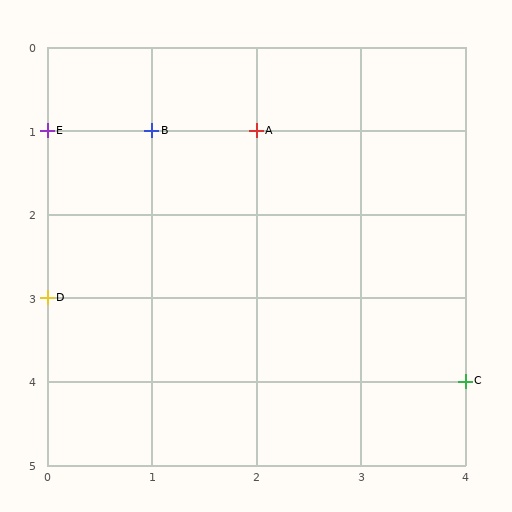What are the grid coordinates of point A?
Point A is at grid coordinates (2, 1).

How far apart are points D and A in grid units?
Points D and A are 2 columns and 2 rows apart (about 2.8 grid units diagonally).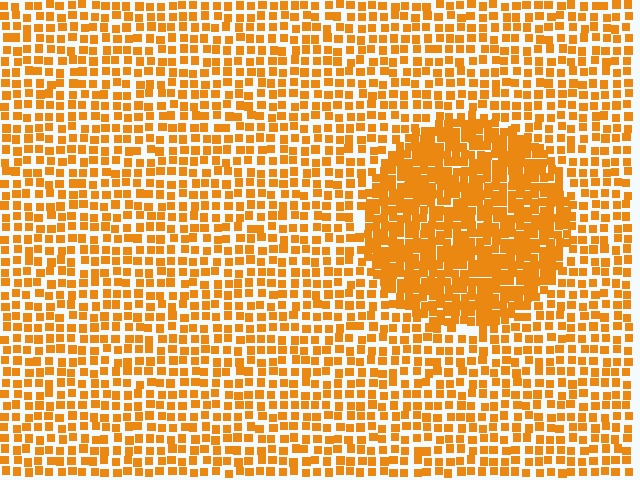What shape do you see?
I see a circle.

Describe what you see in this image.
The image contains small orange elements arranged at two different densities. A circle-shaped region is visible where the elements are more densely packed than the surrounding area.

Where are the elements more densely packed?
The elements are more densely packed inside the circle boundary.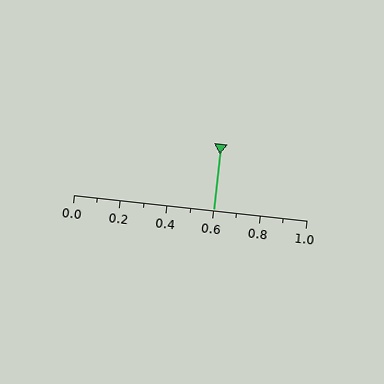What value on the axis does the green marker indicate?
The marker indicates approximately 0.6.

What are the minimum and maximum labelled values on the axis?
The axis runs from 0.0 to 1.0.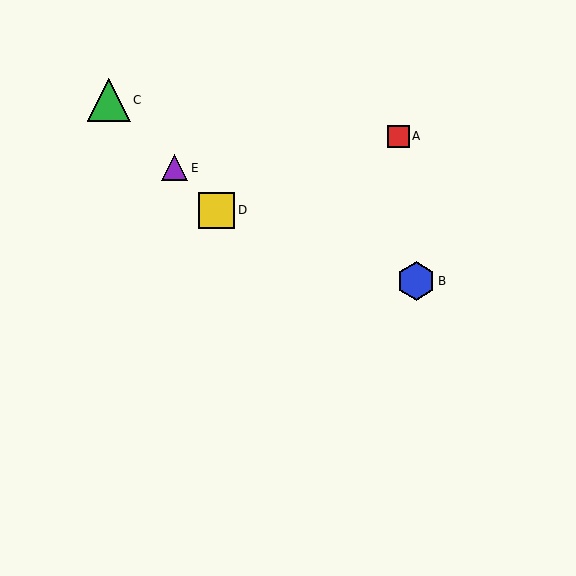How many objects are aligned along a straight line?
3 objects (C, D, E) are aligned along a straight line.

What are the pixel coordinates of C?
Object C is at (109, 100).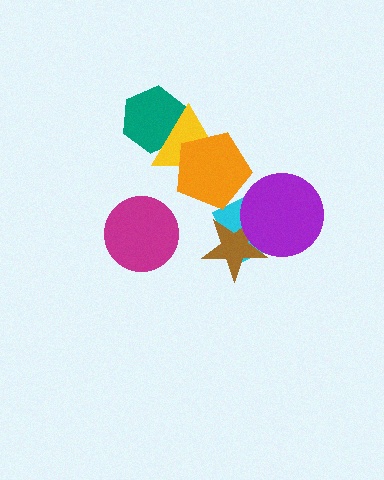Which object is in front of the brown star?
The purple circle is in front of the brown star.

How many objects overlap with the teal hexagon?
1 object overlaps with the teal hexagon.